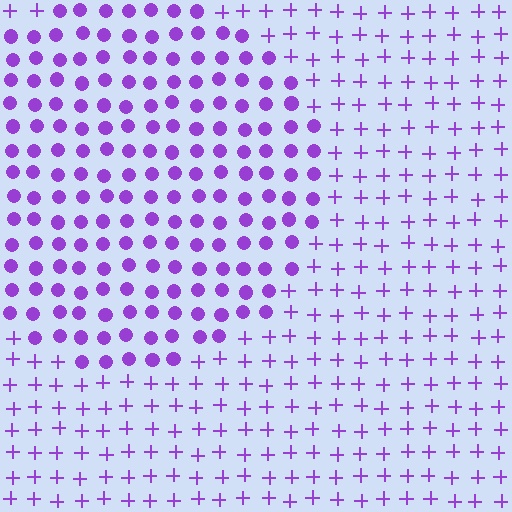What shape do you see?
I see a circle.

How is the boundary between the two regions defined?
The boundary is defined by a change in element shape: circles inside vs. plus signs outside. All elements share the same color and spacing.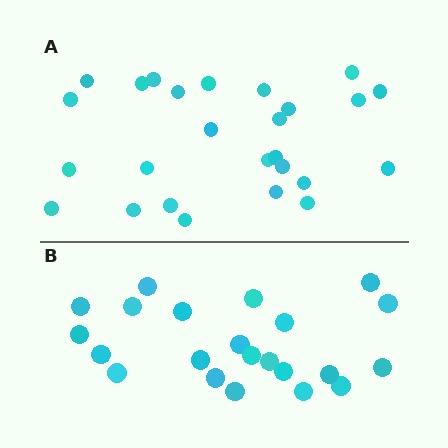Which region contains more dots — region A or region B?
Region A (the top region) has more dots.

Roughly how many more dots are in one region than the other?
Region A has about 4 more dots than region B.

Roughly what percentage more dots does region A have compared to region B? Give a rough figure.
About 20% more.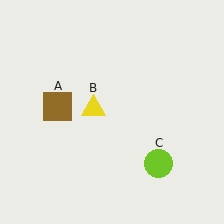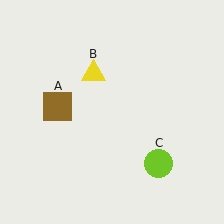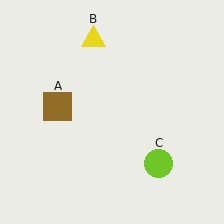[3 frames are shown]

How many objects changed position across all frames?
1 object changed position: yellow triangle (object B).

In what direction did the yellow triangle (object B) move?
The yellow triangle (object B) moved up.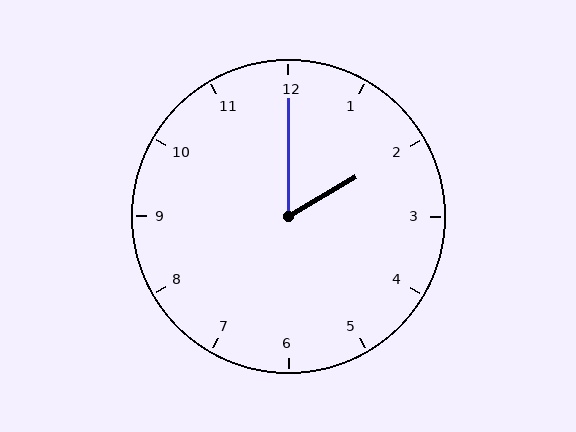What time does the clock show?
2:00.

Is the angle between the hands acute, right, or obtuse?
It is acute.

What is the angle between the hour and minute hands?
Approximately 60 degrees.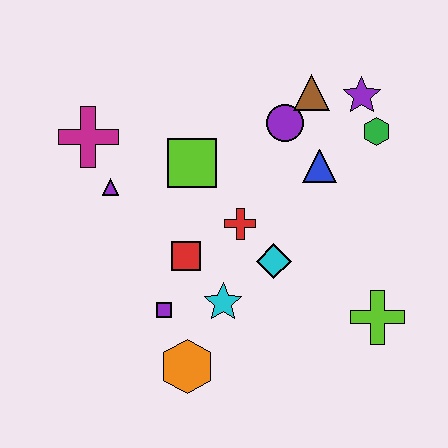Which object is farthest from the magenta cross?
The lime cross is farthest from the magenta cross.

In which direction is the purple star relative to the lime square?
The purple star is to the right of the lime square.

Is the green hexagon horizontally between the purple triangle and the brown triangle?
No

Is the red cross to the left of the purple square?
No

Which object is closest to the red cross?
The cyan diamond is closest to the red cross.